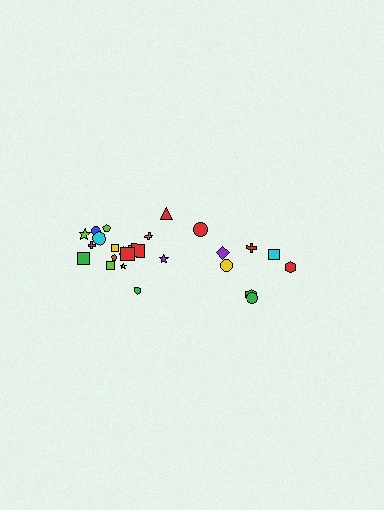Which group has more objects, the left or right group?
The left group.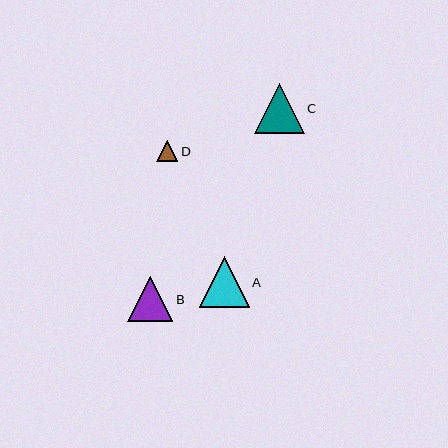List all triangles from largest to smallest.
From largest to smallest: A, C, B, D.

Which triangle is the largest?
Triangle A is the largest with a size of approximately 50 pixels.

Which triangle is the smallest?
Triangle D is the smallest with a size of approximately 22 pixels.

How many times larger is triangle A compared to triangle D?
Triangle A is approximately 2.3 times the size of triangle D.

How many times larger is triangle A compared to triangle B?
Triangle A is approximately 1.1 times the size of triangle B.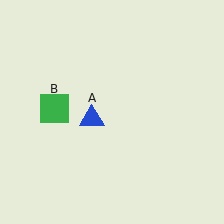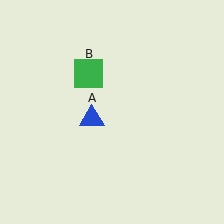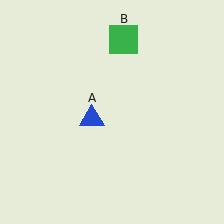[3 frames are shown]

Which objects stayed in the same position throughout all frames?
Blue triangle (object A) remained stationary.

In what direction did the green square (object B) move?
The green square (object B) moved up and to the right.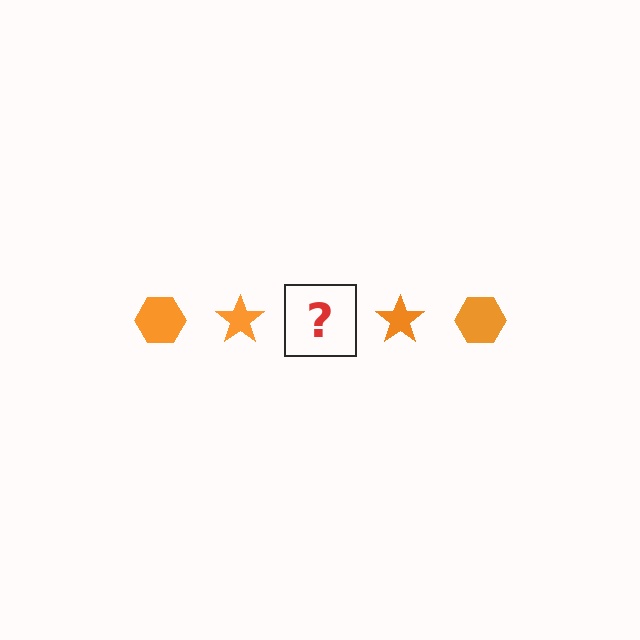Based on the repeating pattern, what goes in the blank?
The blank should be an orange hexagon.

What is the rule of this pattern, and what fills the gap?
The rule is that the pattern cycles through hexagon, star shapes in orange. The gap should be filled with an orange hexagon.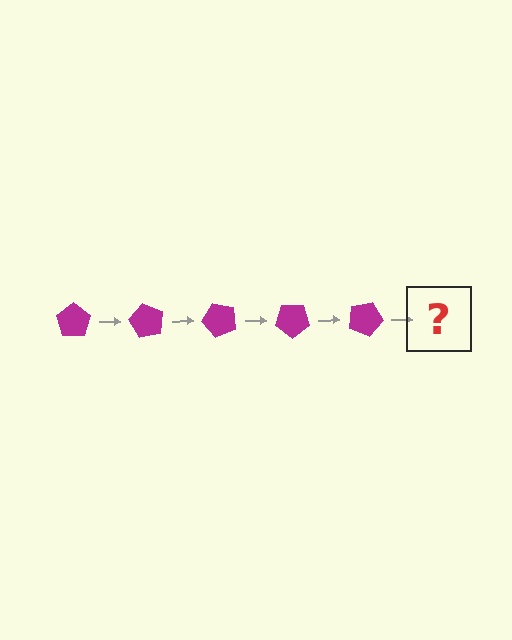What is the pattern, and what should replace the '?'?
The pattern is that the pentagon rotates 60 degrees each step. The '?' should be a magenta pentagon rotated 300 degrees.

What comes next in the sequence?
The next element should be a magenta pentagon rotated 300 degrees.